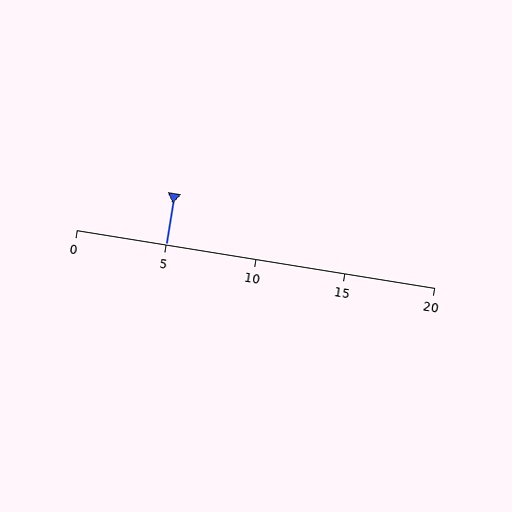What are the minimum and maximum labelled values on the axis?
The axis runs from 0 to 20.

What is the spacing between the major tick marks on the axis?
The major ticks are spaced 5 apart.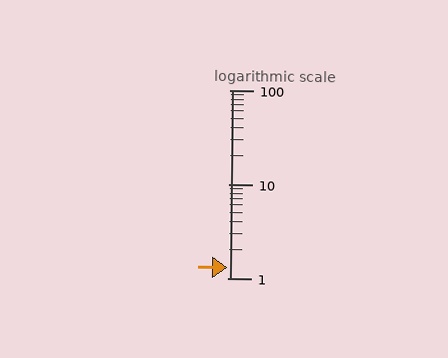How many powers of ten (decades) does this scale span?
The scale spans 2 decades, from 1 to 100.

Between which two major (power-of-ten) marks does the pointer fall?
The pointer is between 1 and 10.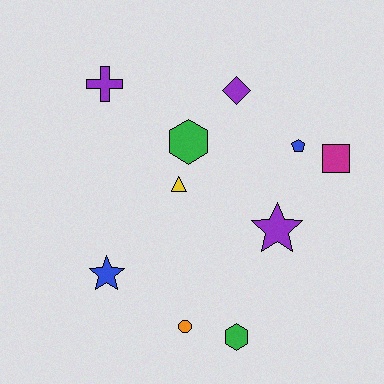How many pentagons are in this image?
There is 1 pentagon.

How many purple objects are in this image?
There are 3 purple objects.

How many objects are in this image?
There are 10 objects.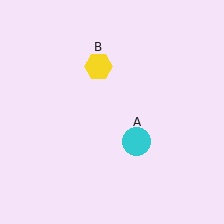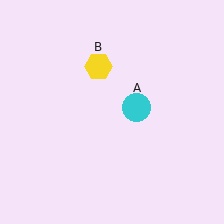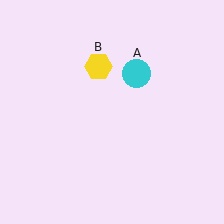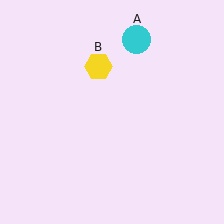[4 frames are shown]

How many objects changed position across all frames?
1 object changed position: cyan circle (object A).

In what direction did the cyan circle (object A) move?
The cyan circle (object A) moved up.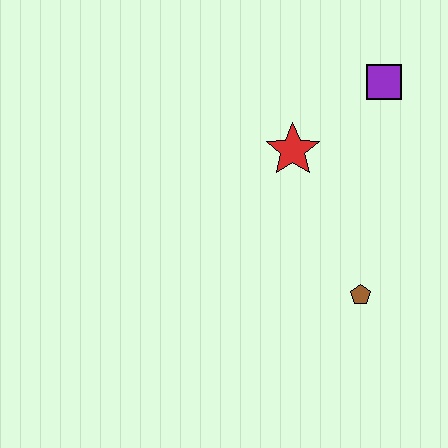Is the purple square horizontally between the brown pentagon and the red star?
No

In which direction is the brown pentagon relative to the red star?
The brown pentagon is below the red star.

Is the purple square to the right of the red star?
Yes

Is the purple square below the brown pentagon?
No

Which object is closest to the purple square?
The red star is closest to the purple square.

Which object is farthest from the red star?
The brown pentagon is farthest from the red star.